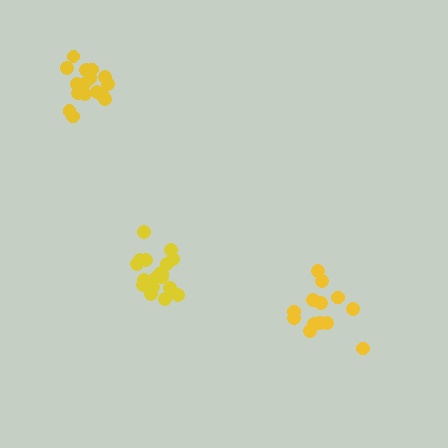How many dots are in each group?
Group 1: 18 dots, Group 2: 13 dots, Group 3: 19 dots (50 total).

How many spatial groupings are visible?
There are 3 spatial groupings.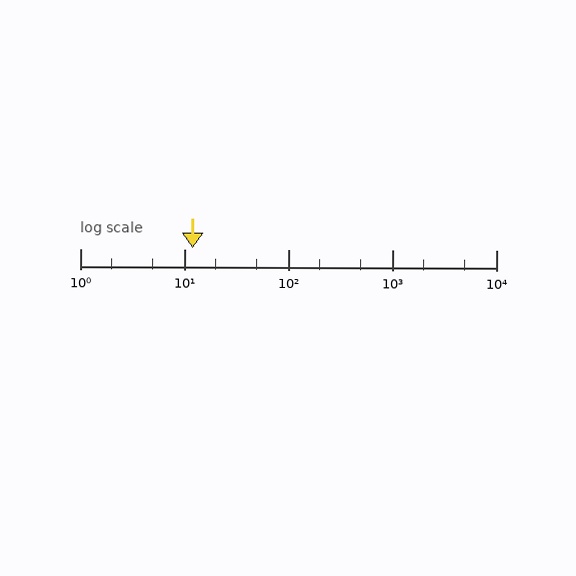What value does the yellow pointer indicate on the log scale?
The pointer indicates approximately 12.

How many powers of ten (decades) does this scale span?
The scale spans 4 decades, from 1 to 10000.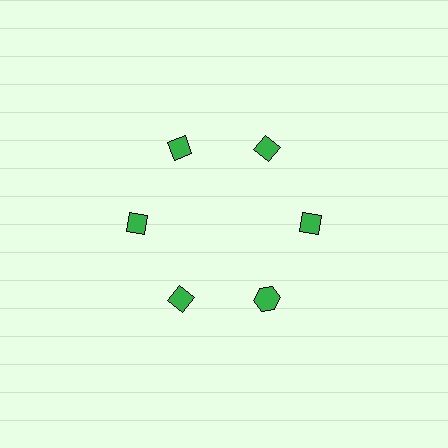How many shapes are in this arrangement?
There are 6 shapes arranged in a ring pattern.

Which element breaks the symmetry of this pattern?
The green hexagon at roughly the 5 o'clock position breaks the symmetry. All other shapes are green diamonds.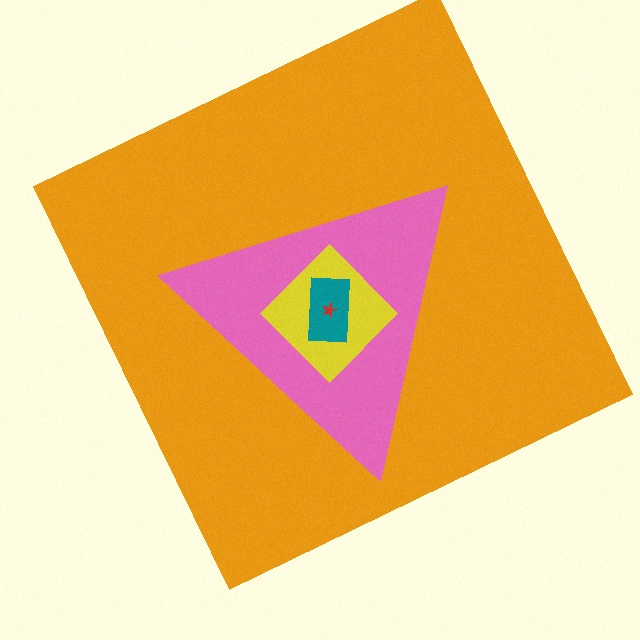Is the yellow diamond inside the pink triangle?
Yes.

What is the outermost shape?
The orange square.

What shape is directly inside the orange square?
The pink triangle.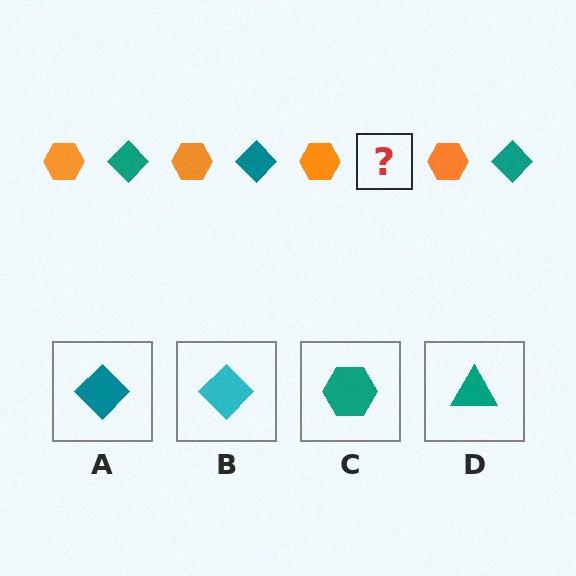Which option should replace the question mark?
Option A.